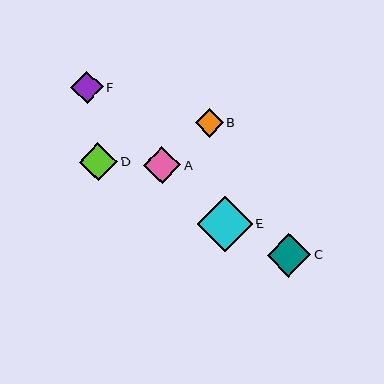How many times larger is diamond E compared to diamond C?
Diamond E is approximately 1.3 times the size of diamond C.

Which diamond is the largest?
Diamond E is the largest with a size of approximately 56 pixels.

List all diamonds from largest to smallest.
From largest to smallest: E, C, D, A, F, B.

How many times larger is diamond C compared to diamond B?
Diamond C is approximately 1.5 times the size of diamond B.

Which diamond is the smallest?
Diamond B is the smallest with a size of approximately 28 pixels.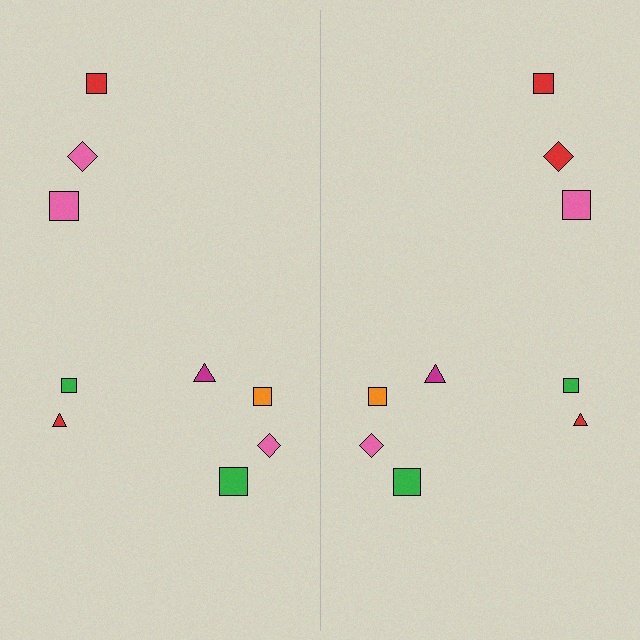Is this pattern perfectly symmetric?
No, the pattern is not perfectly symmetric. The red diamond on the right side breaks the symmetry — its mirror counterpart is pink.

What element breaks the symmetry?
The red diamond on the right side breaks the symmetry — its mirror counterpart is pink.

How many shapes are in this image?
There are 18 shapes in this image.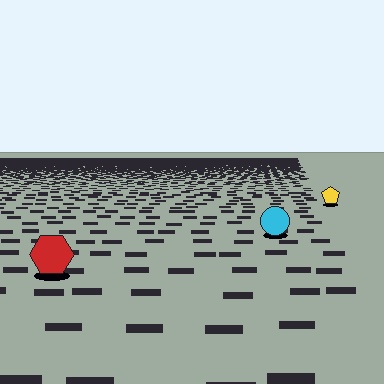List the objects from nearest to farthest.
From nearest to farthest: the red hexagon, the cyan circle, the yellow pentagon.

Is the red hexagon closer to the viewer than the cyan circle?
Yes. The red hexagon is closer — you can tell from the texture gradient: the ground texture is coarser near it.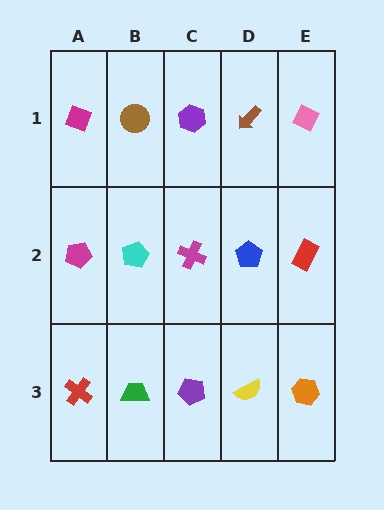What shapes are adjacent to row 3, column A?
A magenta pentagon (row 2, column A), a green trapezoid (row 3, column B).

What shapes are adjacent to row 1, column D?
A blue pentagon (row 2, column D), a purple hexagon (row 1, column C), a pink diamond (row 1, column E).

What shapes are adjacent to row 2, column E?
A pink diamond (row 1, column E), an orange hexagon (row 3, column E), a blue pentagon (row 2, column D).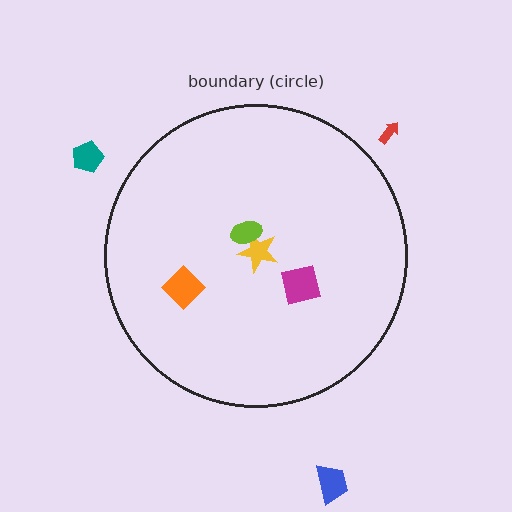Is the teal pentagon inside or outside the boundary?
Outside.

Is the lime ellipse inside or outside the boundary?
Inside.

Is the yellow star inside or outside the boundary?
Inside.